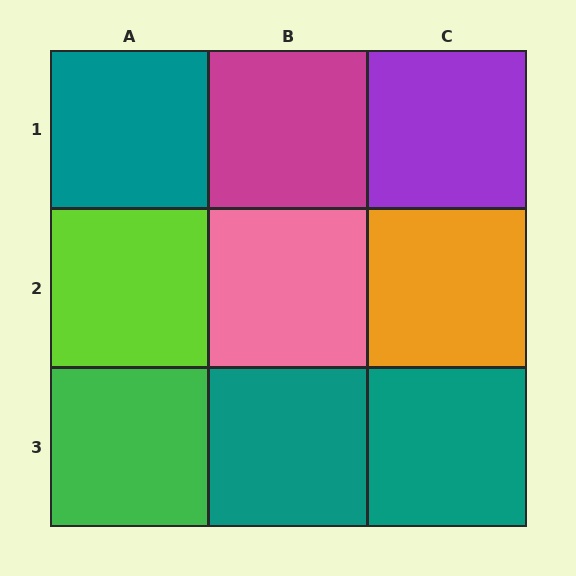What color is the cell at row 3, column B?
Teal.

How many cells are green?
1 cell is green.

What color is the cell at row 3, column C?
Teal.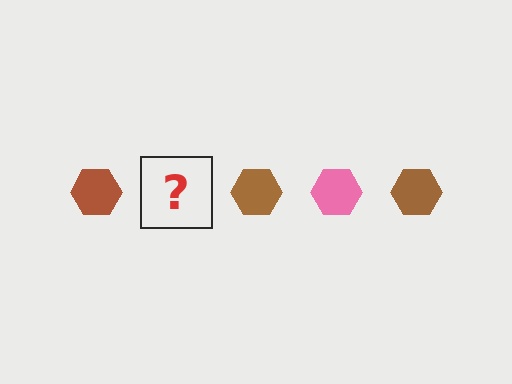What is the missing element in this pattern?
The missing element is a pink hexagon.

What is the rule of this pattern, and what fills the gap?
The rule is that the pattern cycles through brown, pink hexagons. The gap should be filled with a pink hexagon.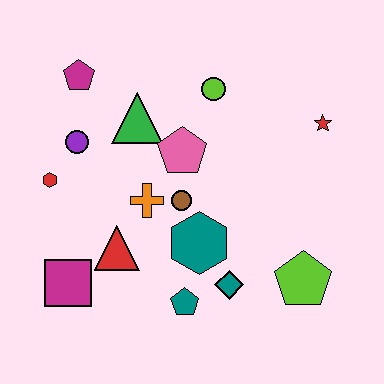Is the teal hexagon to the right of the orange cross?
Yes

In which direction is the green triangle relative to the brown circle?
The green triangle is above the brown circle.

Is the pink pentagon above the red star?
No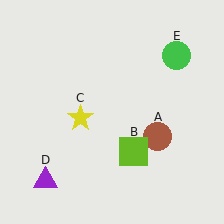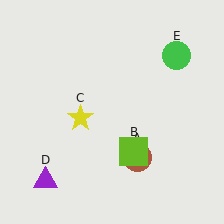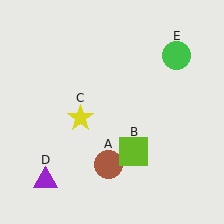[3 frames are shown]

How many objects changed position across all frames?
1 object changed position: brown circle (object A).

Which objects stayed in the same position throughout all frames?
Lime square (object B) and yellow star (object C) and purple triangle (object D) and green circle (object E) remained stationary.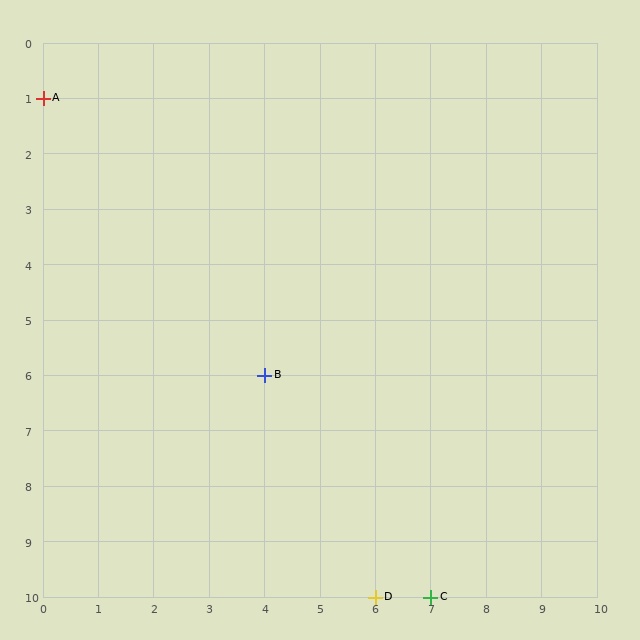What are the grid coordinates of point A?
Point A is at grid coordinates (0, 1).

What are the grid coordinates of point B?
Point B is at grid coordinates (4, 6).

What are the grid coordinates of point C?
Point C is at grid coordinates (7, 10).